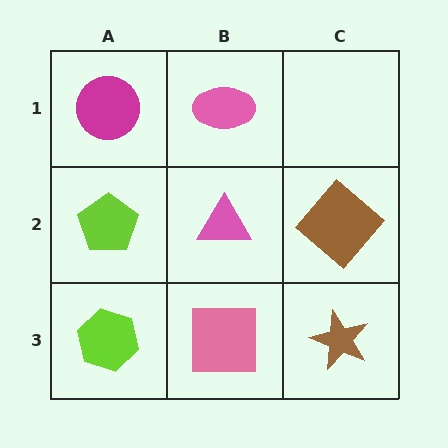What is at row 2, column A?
A lime pentagon.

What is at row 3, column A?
A lime hexagon.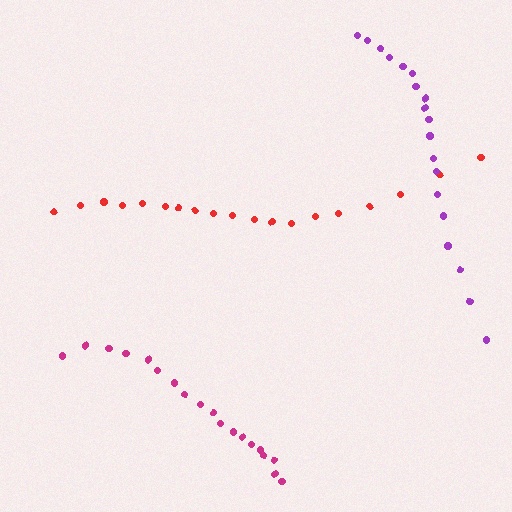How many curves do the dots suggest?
There are 3 distinct paths.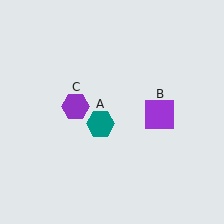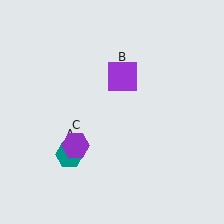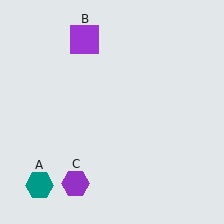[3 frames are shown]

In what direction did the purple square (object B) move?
The purple square (object B) moved up and to the left.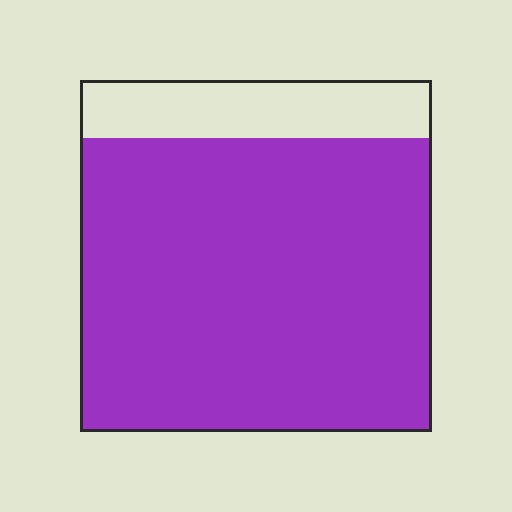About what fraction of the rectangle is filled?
About five sixths (5/6).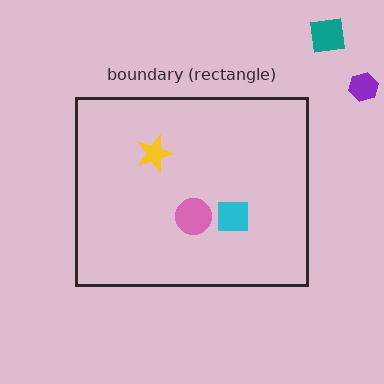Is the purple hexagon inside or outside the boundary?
Outside.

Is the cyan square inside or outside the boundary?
Inside.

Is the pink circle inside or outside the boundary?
Inside.